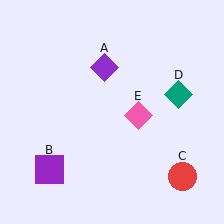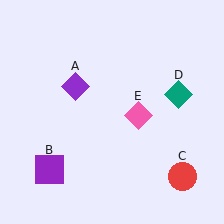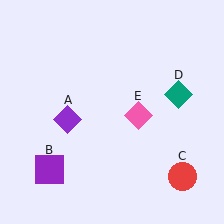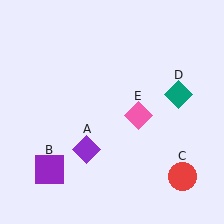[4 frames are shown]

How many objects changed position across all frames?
1 object changed position: purple diamond (object A).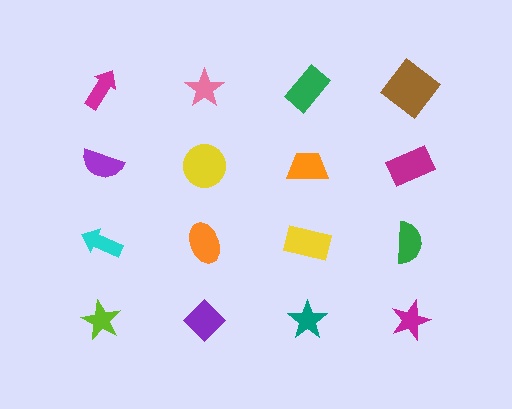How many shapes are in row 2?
4 shapes.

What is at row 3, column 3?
A yellow rectangle.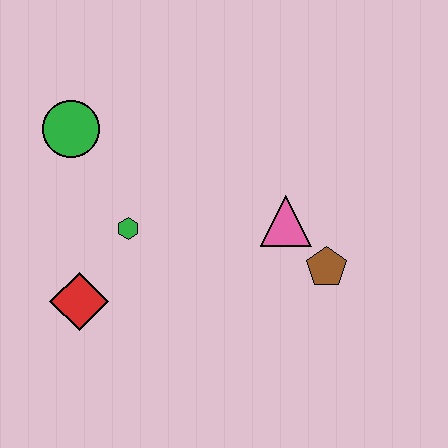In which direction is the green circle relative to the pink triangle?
The green circle is to the left of the pink triangle.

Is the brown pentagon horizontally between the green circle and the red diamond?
No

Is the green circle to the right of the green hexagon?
No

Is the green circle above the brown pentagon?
Yes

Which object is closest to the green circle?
The green hexagon is closest to the green circle.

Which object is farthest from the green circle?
The brown pentagon is farthest from the green circle.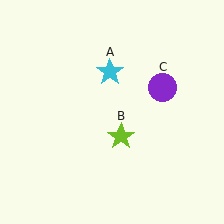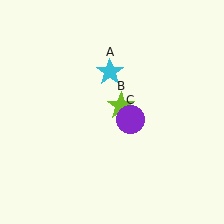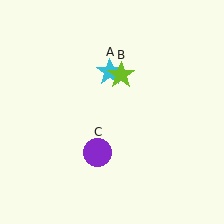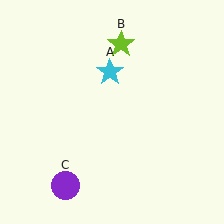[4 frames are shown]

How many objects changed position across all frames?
2 objects changed position: lime star (object B), purple circle (object C).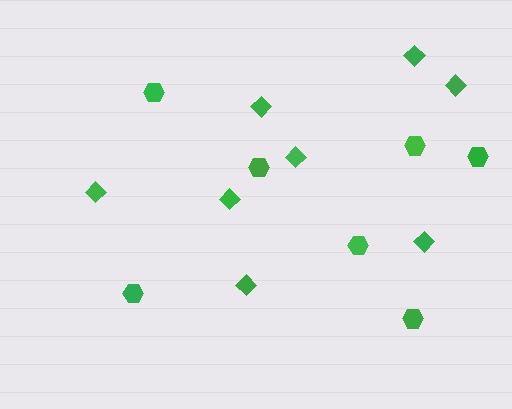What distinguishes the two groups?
There are 2 groups: one group of diamonds (8) and one group of hexagons (7).